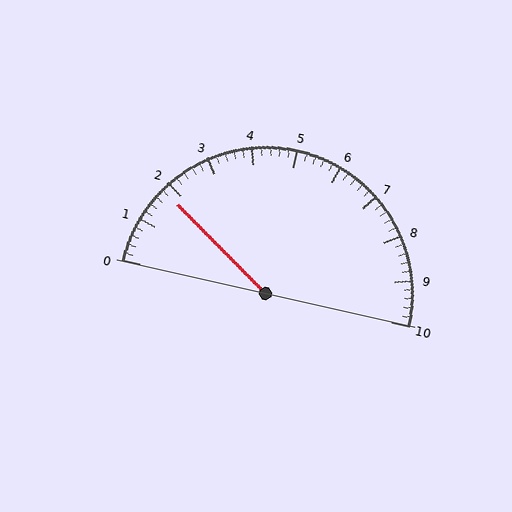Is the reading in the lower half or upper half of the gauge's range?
The reading is in the lower half of the range (0 to 10).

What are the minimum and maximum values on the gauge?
The gauge ranges from 0 to 10.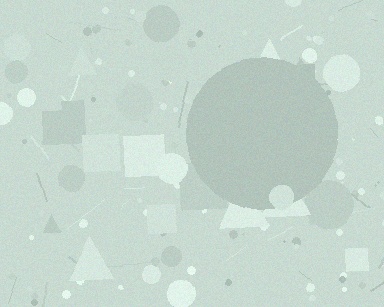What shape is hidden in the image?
A circle is hidden in the image.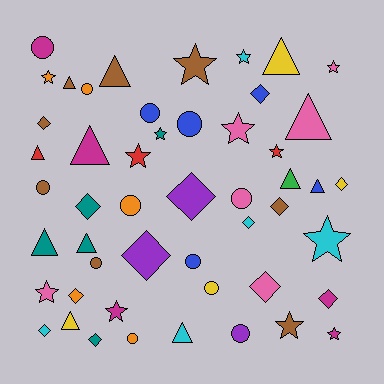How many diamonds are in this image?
There are 13 diamonds.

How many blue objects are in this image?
There are 5 blue objects.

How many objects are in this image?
There are 50 objects.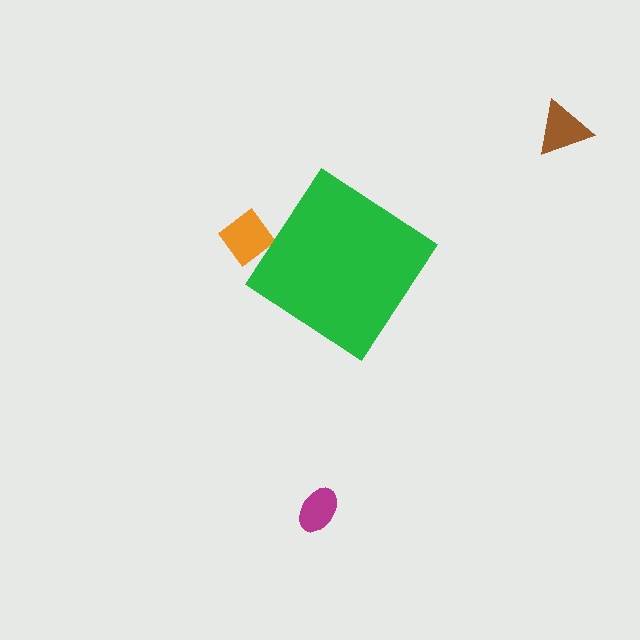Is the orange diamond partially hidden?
Yes, the orange diamond is partially hidden behind the green diamond.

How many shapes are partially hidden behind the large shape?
1 shape is partially hidden.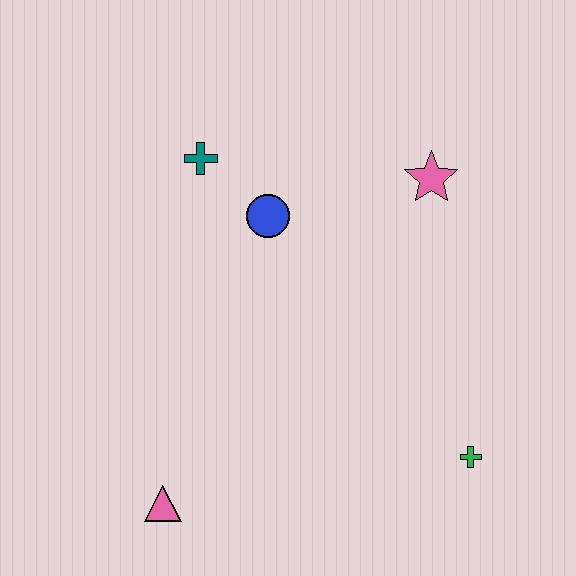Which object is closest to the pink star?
The blue circle is closest to the pink star.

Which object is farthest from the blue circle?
The green cross is farthest from the blue circle.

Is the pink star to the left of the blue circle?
No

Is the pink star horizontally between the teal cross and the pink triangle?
No